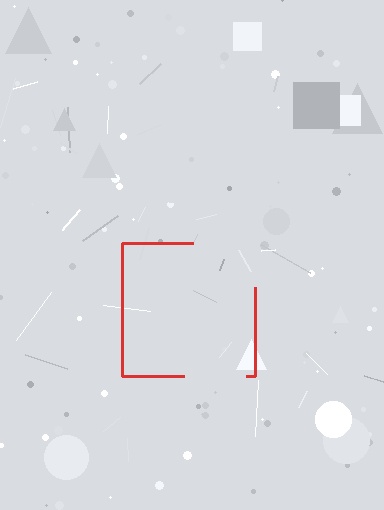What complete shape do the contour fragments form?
The contour fragments form a square.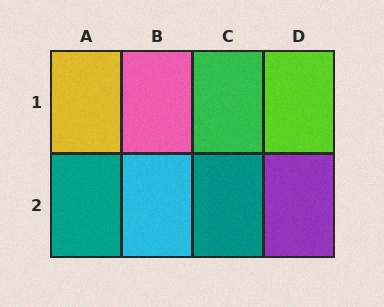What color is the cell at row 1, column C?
Green.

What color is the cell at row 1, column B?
Pink.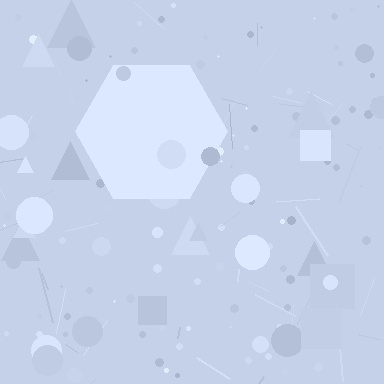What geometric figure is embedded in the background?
A hexagon is embedded in the background.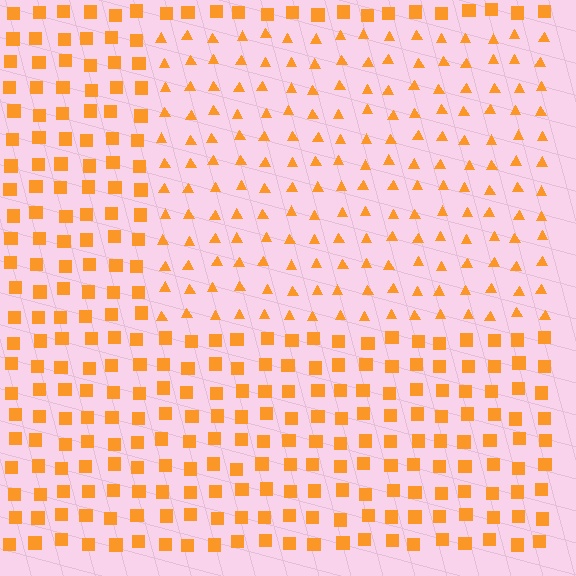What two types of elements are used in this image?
The image uses triangles inside the rectangle region and squares outside it.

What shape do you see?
I see a rectangle.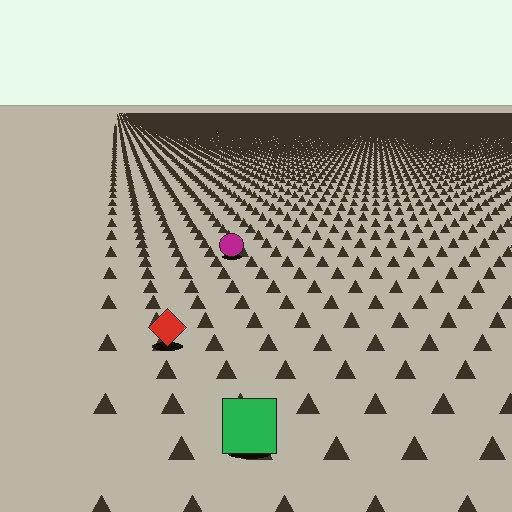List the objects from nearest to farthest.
From nearest to farthest: the green square, the red diamond, the magenta circle.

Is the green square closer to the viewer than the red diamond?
Yes. The green square is closer — you can tell from the texture gradient: the ground texture is coarser near it.